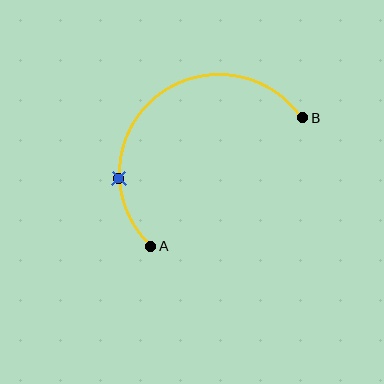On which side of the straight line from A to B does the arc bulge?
The arc bulges above and to the left of the straight line connecting A and B.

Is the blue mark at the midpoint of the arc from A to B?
No. The blue mark lies on the arc but is closer to endpoint A. The arc midpoint would be at the point on the curve equidistant along the arc from both A and B.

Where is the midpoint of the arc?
The arc midpoint is the point on the curve farthest from the straight line joining A and B. It sits above and to the left of that line.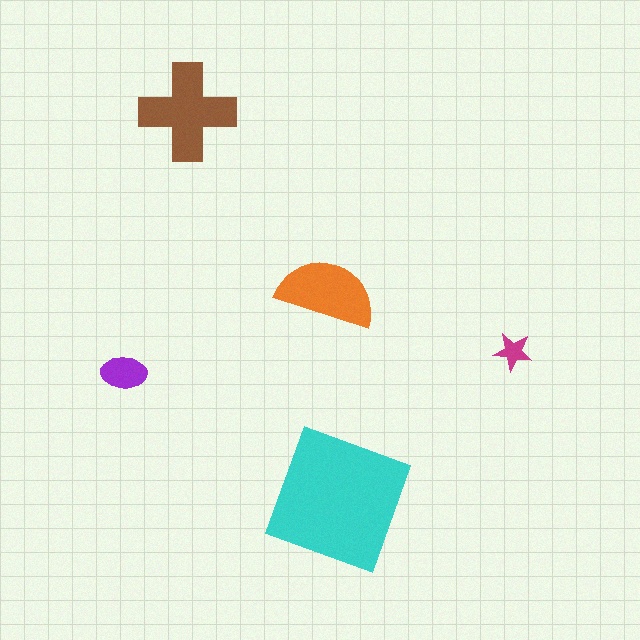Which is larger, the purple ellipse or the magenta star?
The purple ellipse.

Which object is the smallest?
The magenta star.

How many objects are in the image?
There are 5 objects in the image.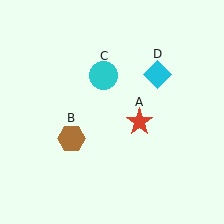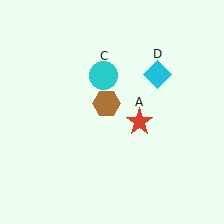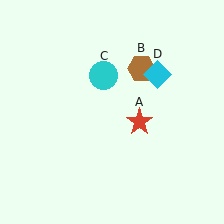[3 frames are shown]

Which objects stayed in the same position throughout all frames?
Red star (object A) and cyan circle (object C) and cyan diamond (object D) remained stationary.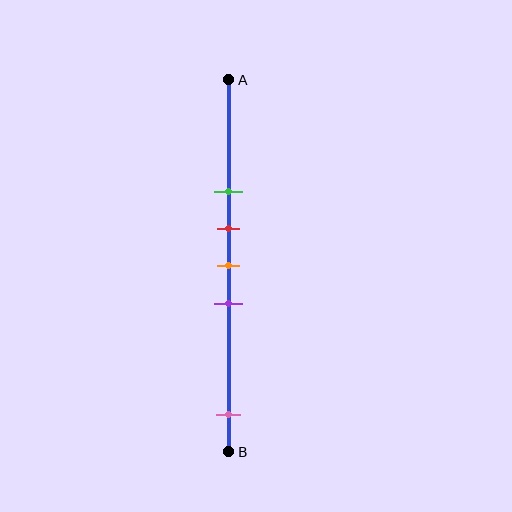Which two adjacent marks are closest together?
The red and orange marks are the closest adjacent pair.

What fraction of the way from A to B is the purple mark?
The purple mark is approximately 60% (0.6) of the way from A to B.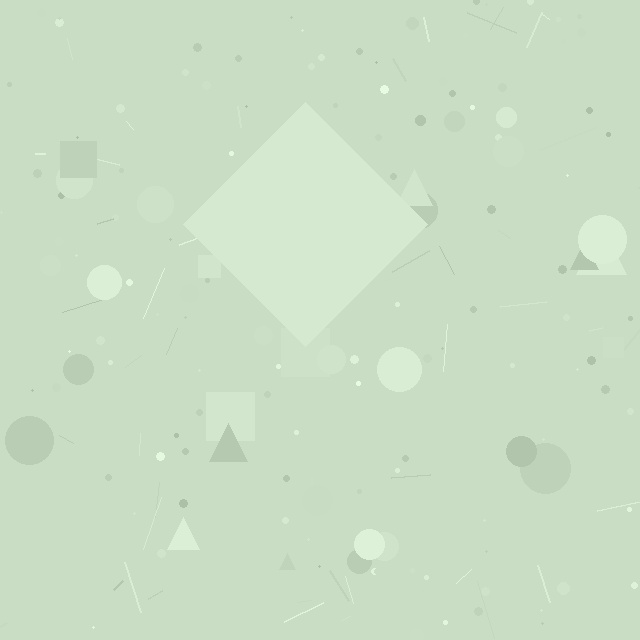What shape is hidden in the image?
A diamond is hidden in the image.